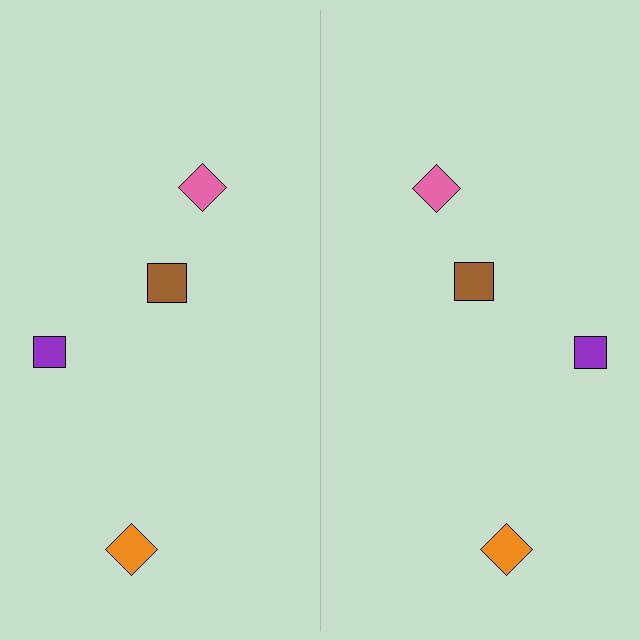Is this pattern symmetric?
Yes, this pattern has bilateral (reflection) symmetry.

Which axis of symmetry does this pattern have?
The pattern has a vertical axis of symmetry running through the center of the image.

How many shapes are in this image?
There are 8 shapes in this image.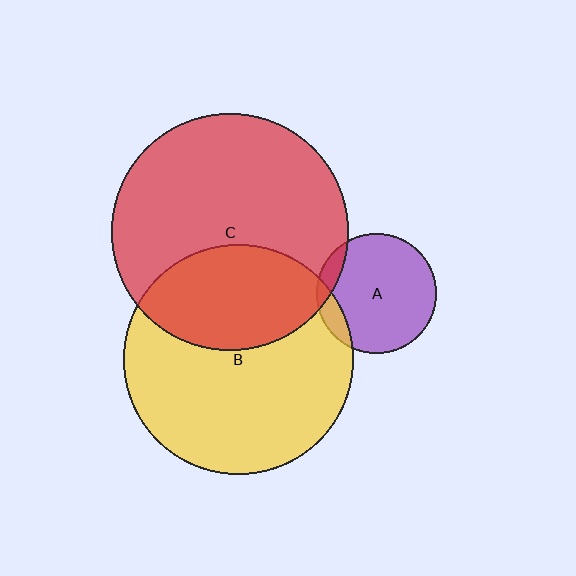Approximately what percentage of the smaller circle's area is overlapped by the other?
Approximately 10%.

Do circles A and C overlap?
Yes.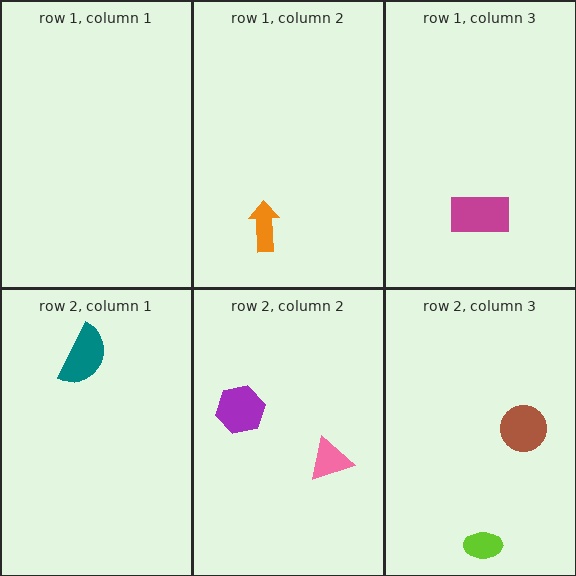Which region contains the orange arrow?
The row 1, column 2 region.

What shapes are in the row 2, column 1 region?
The teal semicircle.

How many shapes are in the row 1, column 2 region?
1.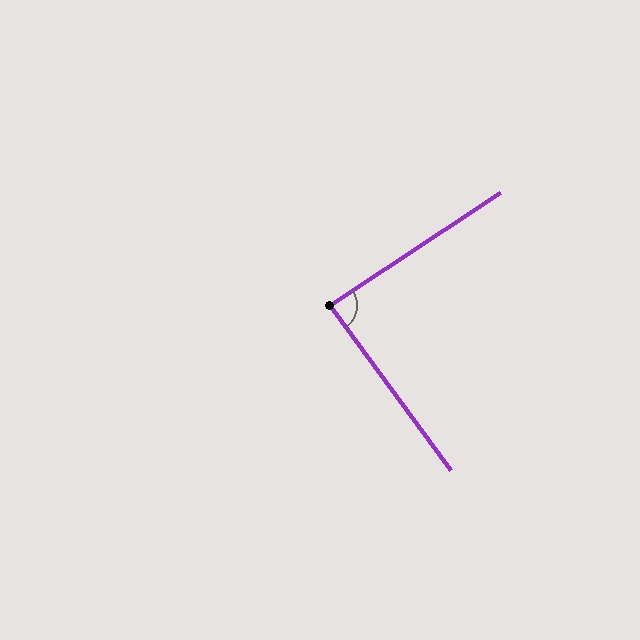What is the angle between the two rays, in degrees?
Approximately 87 degrees.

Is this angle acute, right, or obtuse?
It is approximately a right angle.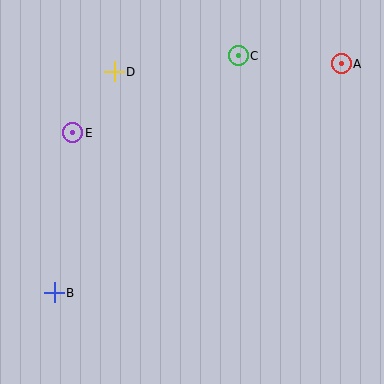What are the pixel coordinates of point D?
Point D is at (114, 72).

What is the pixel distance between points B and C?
The distance between B and C is 300 pixels.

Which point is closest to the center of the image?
Point E at (73, 133) is closest to the center.